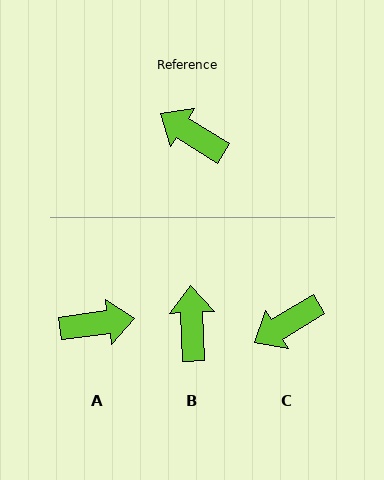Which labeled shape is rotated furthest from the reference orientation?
A, about 140 degrees away.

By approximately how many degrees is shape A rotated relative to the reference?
Approximately 140 degrees clockwise.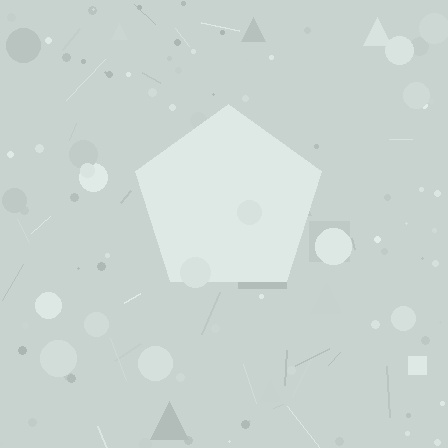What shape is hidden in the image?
A pentagon is hidden in the image.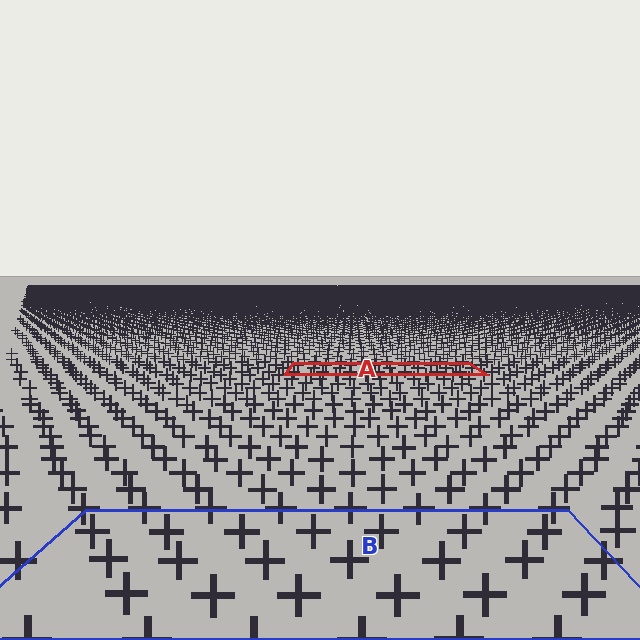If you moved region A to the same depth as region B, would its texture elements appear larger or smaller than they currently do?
They would appear larger. At a closer depth, the same texture elements are projected at a bigger on-screen size.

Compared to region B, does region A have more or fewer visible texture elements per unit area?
Region A has more texture elements per unit area — they are packed more densely because it is farther away.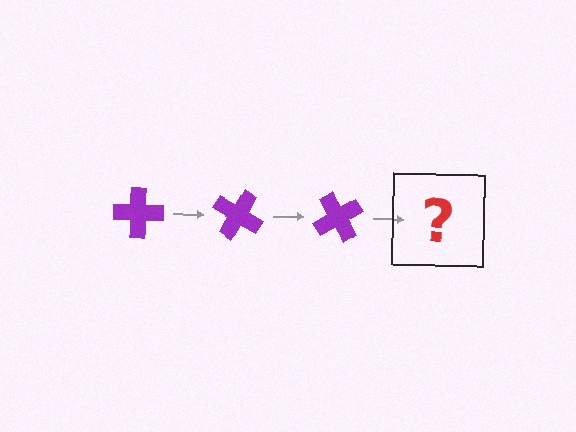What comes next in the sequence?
The next element should be a purple cross rotated 90 degrees.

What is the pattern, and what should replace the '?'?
The pattern is that the cross rotates 30 degrees each step. The '?' should be a purple cross rotated 90 degrees.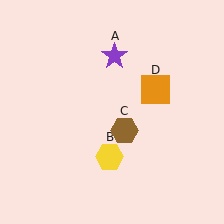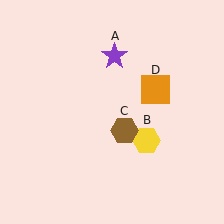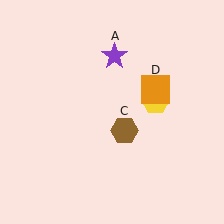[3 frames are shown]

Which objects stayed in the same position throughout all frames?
Purple star (object A) and brown hexagon (object C) and orange square (object D) remained stationary.